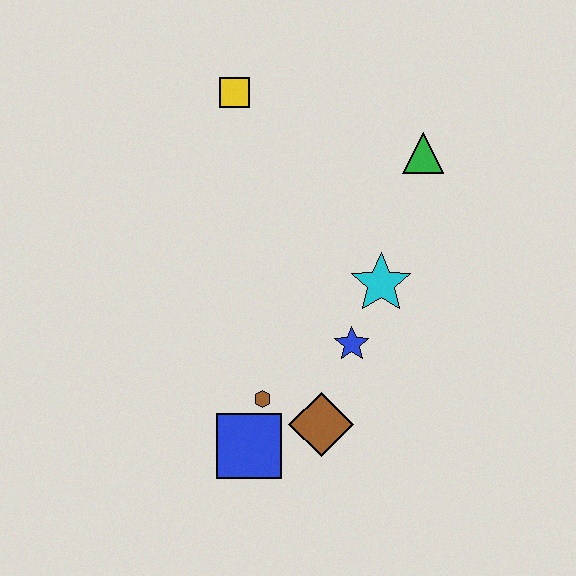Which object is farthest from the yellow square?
The blue square is farthest from the yellow square.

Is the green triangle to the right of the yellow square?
Yes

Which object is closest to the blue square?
The brown hexagon is closest to the blue square.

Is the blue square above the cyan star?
No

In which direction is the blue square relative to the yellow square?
The blue square is below the yellow square.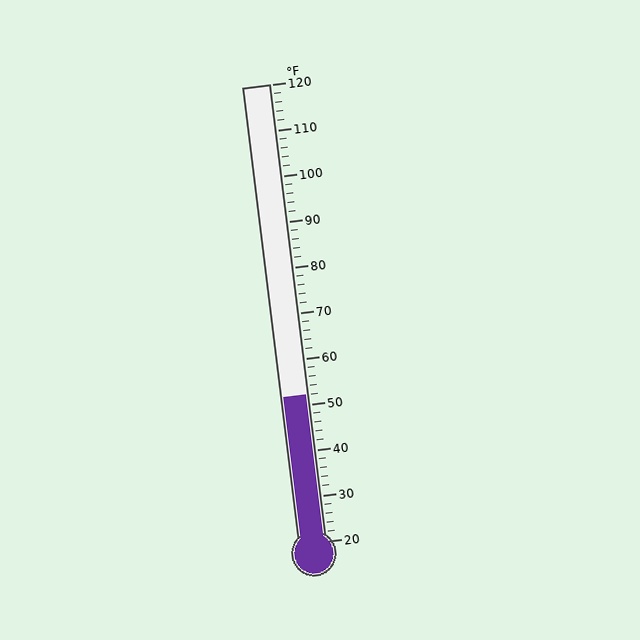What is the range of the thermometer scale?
The thermometer scale ranges from 20°F to 120°F.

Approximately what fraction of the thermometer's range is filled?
The thermometer is filled to approximately 30% of its range.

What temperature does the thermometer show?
The thermometer shows approximately 52°F.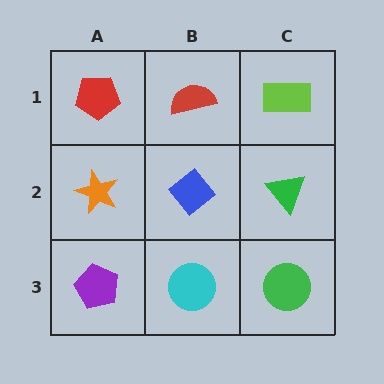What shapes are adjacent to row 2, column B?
A red semicircle (row 1, column B), a cyan circle (row 3, column B), an orange star (row 2, column A), a green triangle (row 2, column C).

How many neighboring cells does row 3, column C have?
2.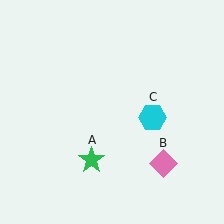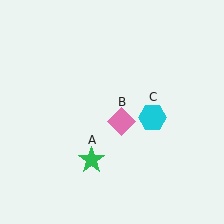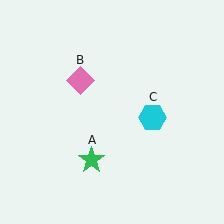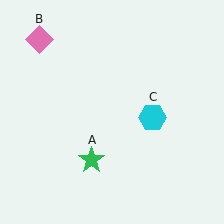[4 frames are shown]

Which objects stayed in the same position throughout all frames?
Green star (object A) and cyan hexagon (object C) remained stationary.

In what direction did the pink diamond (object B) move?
The pink diamond (object B) moved up and to the left.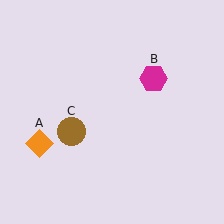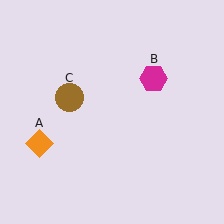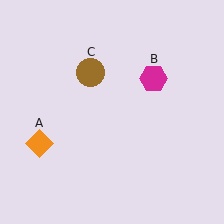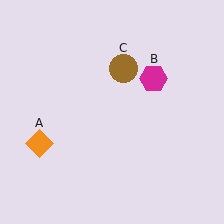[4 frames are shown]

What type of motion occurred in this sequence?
The brown circle (object C) rotated clockwise around the center of the scene.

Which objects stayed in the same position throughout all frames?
Orange diamond (object A) and magenta hexagon (object B) remained stationary.